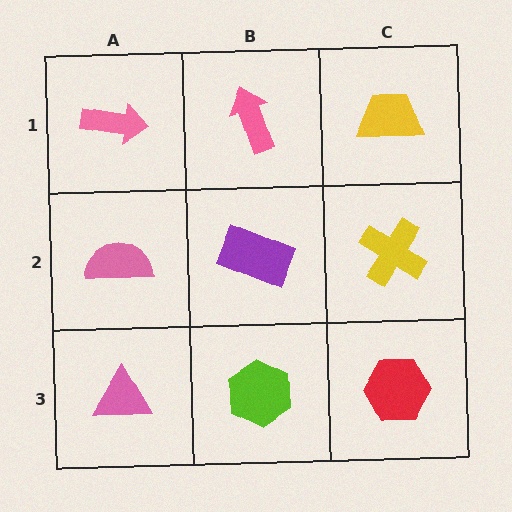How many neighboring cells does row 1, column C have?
2.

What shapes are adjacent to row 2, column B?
A pink arrow (row 1, column B), a lime hexagon (row 3, column B), a pink semicircle (row 2, column A), a yellow cross (row 2, column C).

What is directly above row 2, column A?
A pink arrow.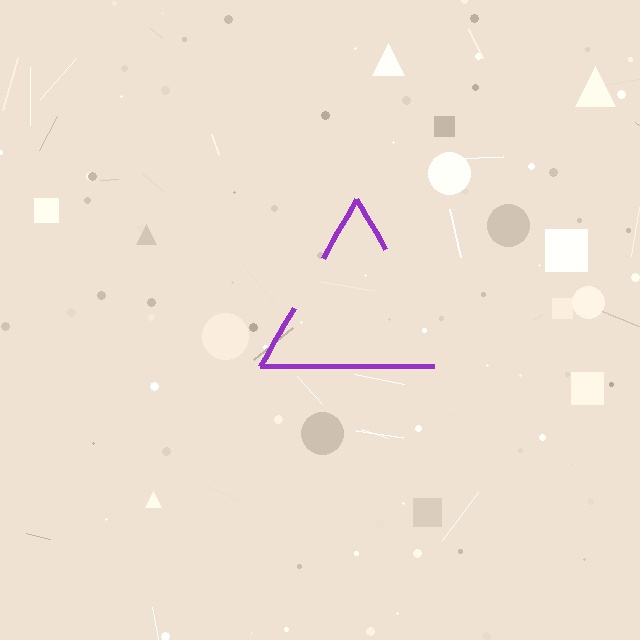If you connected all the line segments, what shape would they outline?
They would outline a triangle.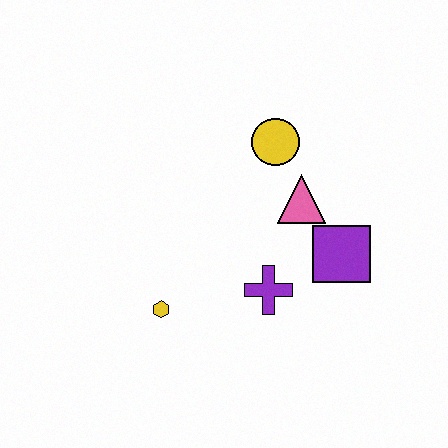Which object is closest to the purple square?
The pink triangle is closest to the purple square.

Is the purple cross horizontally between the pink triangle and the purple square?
No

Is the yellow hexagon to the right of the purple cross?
No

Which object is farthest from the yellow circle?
The yellow hexagon is farthest from the yellow circle.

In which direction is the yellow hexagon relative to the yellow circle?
The yellow hexagon is below the yellow circle.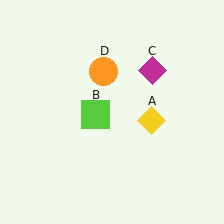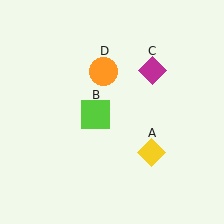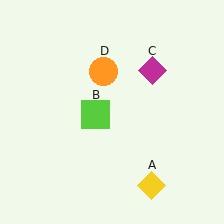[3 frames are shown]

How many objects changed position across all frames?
1 object changed position: yellow diamond (object A).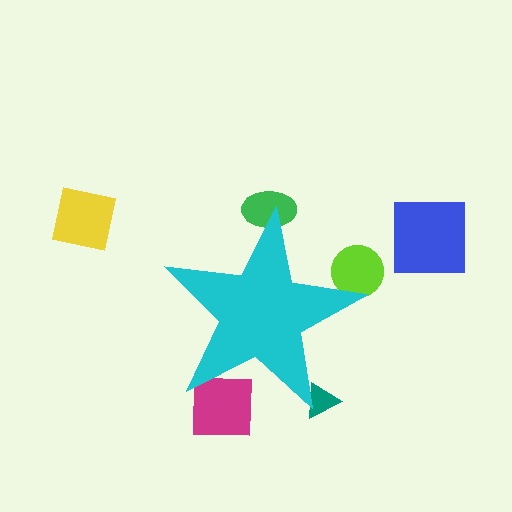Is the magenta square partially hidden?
Yes, the magenta square is partially hidden behind the cyan star.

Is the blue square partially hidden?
No, the blue square is fully visible.